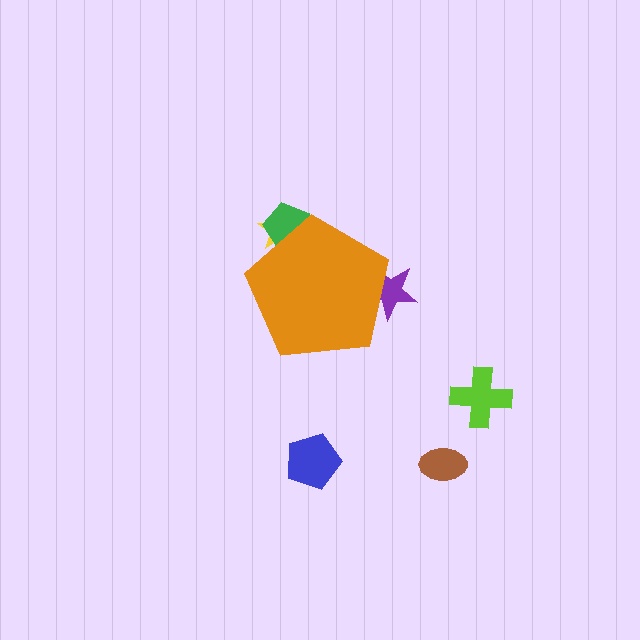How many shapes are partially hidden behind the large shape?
3 shapes are partially hidden.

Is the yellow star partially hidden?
Yes, the yellow star is partially hidden behind the orange pentagon.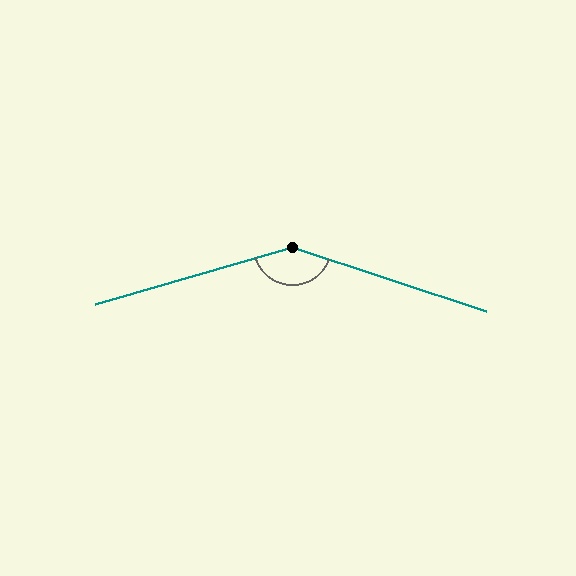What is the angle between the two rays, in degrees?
Approximately 145 degrees.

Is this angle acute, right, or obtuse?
It is obtuse.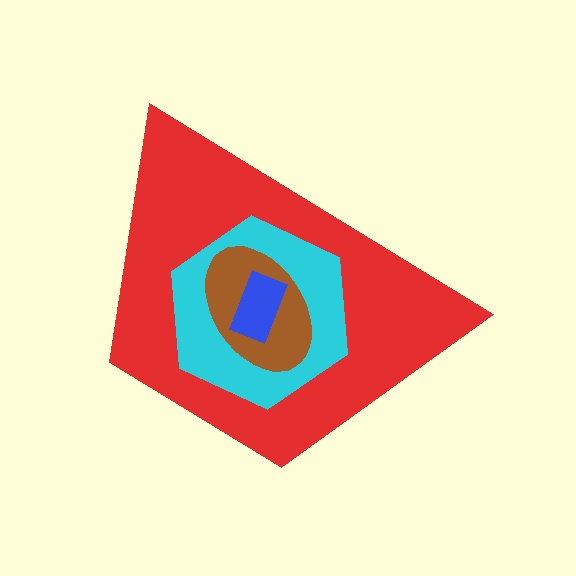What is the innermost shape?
The blue rectangle.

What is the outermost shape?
The red trapezoid.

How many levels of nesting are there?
4.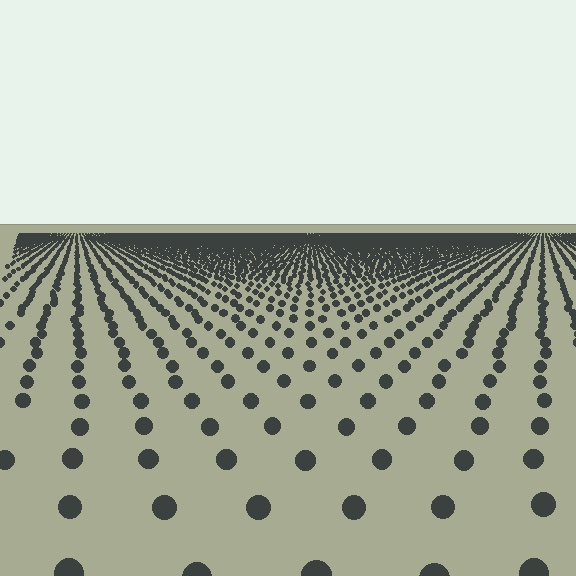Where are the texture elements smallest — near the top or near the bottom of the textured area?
Near the top.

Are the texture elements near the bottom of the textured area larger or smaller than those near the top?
Larger. Near the bottom, elements are closer to the viewer and appear at a bigger on-screen size.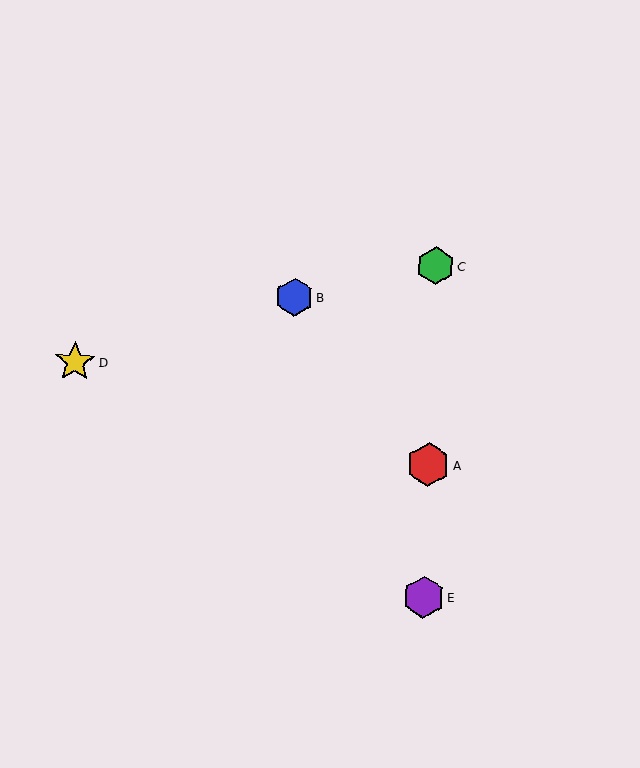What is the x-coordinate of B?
Object B is at x≈294.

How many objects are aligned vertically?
3 objects (A, C, E) are aligned vertically.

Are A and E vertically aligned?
Yes, both are at x≈428.